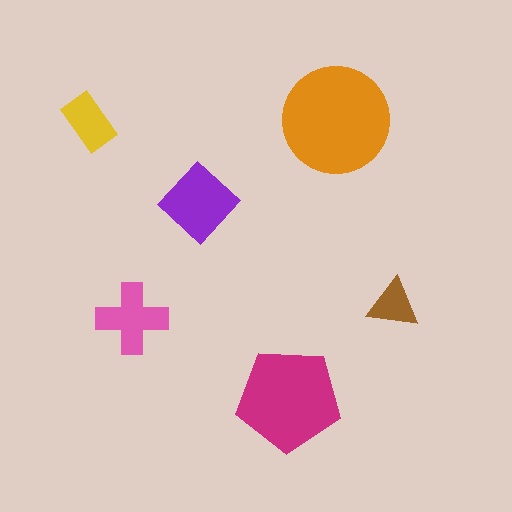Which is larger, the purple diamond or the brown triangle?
The purple diamond.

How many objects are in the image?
There are 6 objects in the image.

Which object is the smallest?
The brown triangle.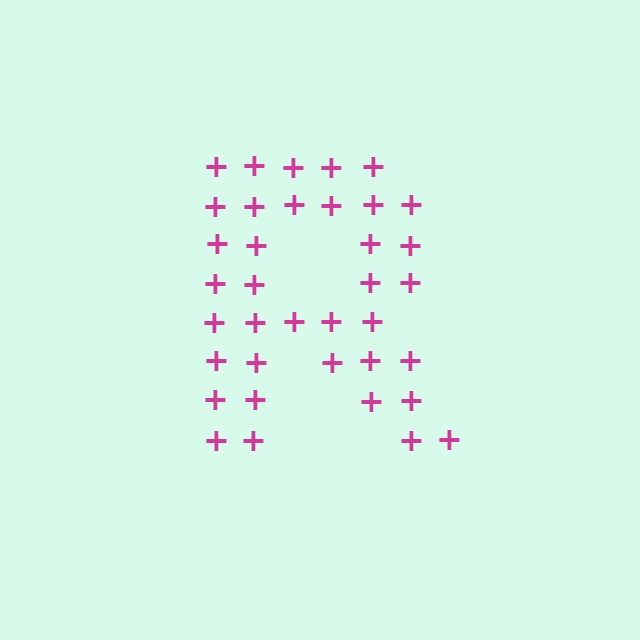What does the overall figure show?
The overall figure shows the letter R.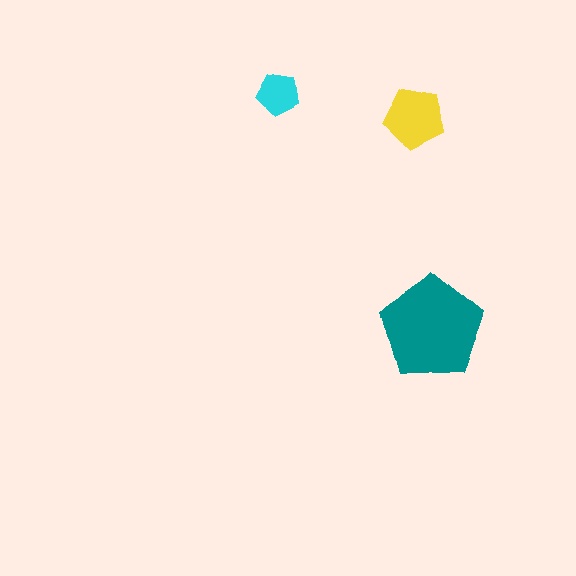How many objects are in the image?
There are 3 objects in the image.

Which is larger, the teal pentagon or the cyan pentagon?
The teal one.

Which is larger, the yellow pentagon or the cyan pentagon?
The yellow one.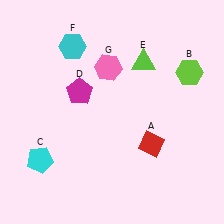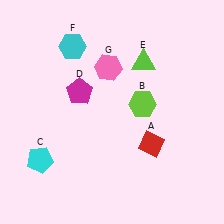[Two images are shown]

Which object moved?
The lime hexagon (B) moved left.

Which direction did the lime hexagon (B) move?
The lime hexagon (B) moved left.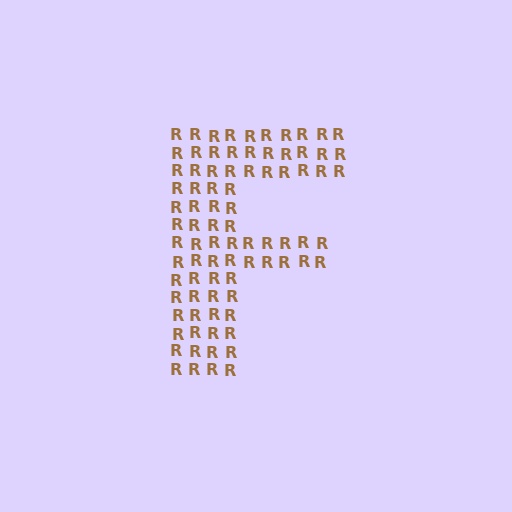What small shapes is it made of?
It is made of small letter R's.